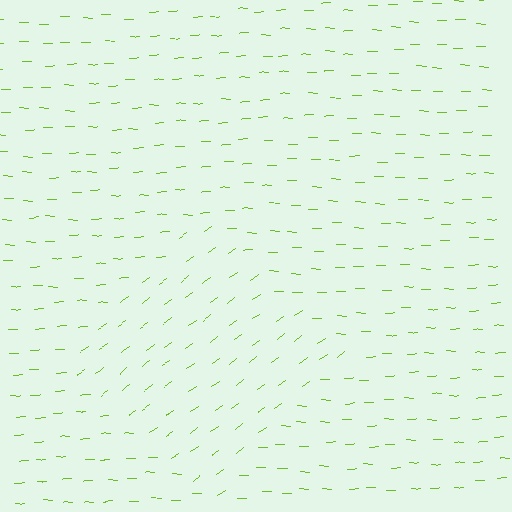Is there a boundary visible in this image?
Yes, there is a texture boundary formed by a change in line orientation.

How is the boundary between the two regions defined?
The boundary is defined purely by a change in line orientation (approximately 37 degrees difference). All lines are the same color and thickness.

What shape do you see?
I see a diamond.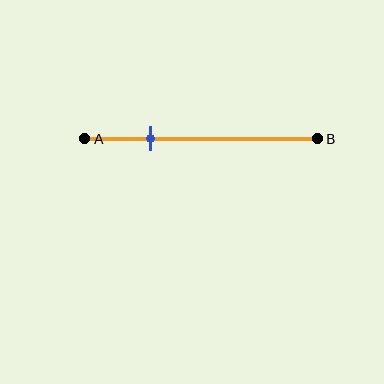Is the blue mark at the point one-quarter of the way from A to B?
No, the mark is at about 30% from A, not at the 25% one-quarter point.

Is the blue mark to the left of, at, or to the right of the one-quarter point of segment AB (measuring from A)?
The blue mark is to the right of the one-quarter point of segment AB.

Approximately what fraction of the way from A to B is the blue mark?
The blue mark is approximately 30% of the way from A to B.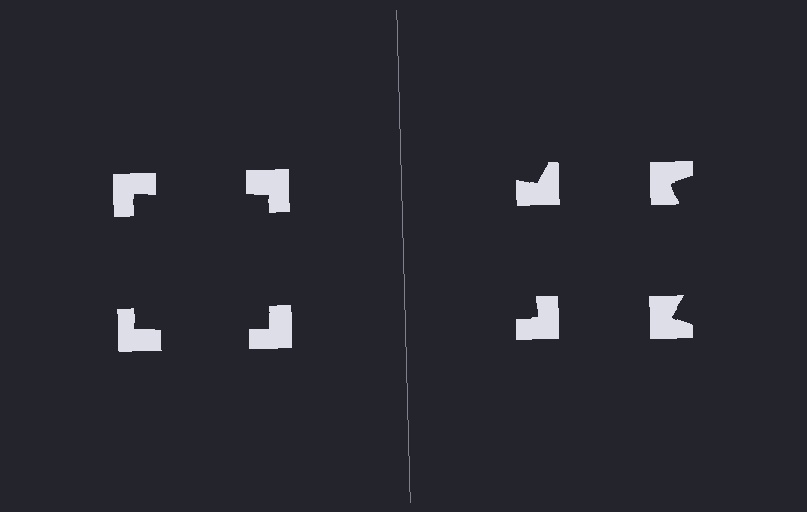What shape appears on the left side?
An illusory square.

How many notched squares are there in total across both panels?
8 — 4 on each side.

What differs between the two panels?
The notched squares are positioned identically on both sides; only the wedge orientations differ. On the left they align to a square; on the right they are misaligned.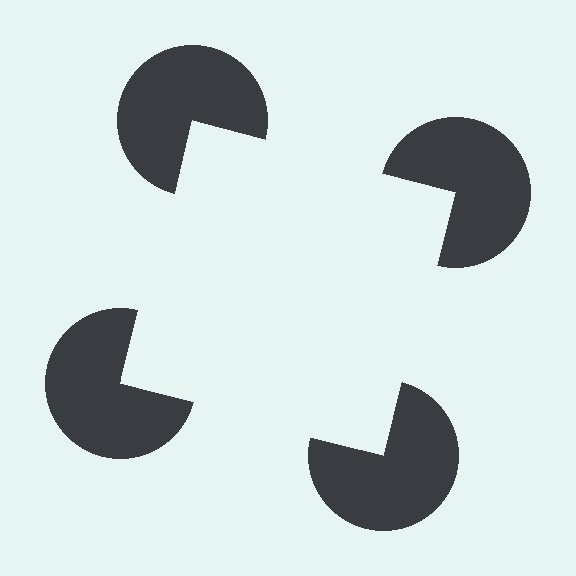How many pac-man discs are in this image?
There are 4 — one at each vertex of the illusory square.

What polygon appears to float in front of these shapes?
An illusory square — its edges are inferred from the aligned wedge cuts in the pac-man discs, not physically drawn.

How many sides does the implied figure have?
4 sides.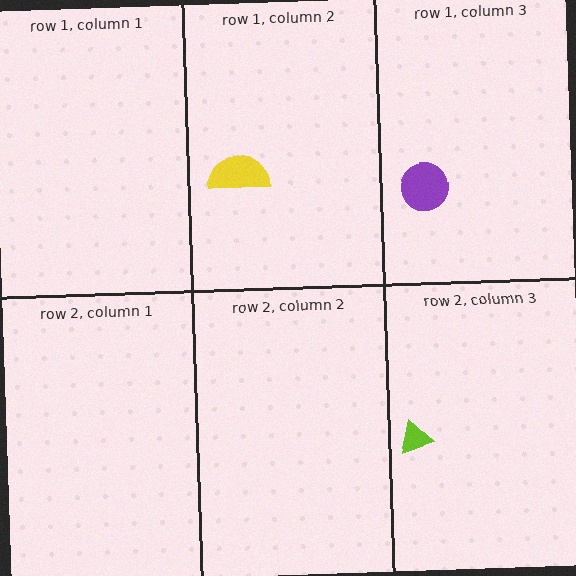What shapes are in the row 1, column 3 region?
The purple circle.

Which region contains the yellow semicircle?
The row 1, column 2 region.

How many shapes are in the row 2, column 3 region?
1.